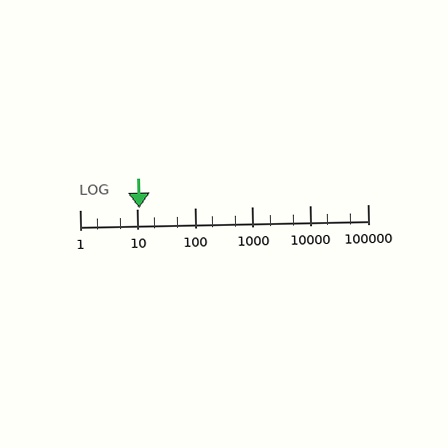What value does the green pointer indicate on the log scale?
The pointer indicates approximately 11.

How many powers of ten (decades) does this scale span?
The scale spans 5 decades, from 1 to 100000.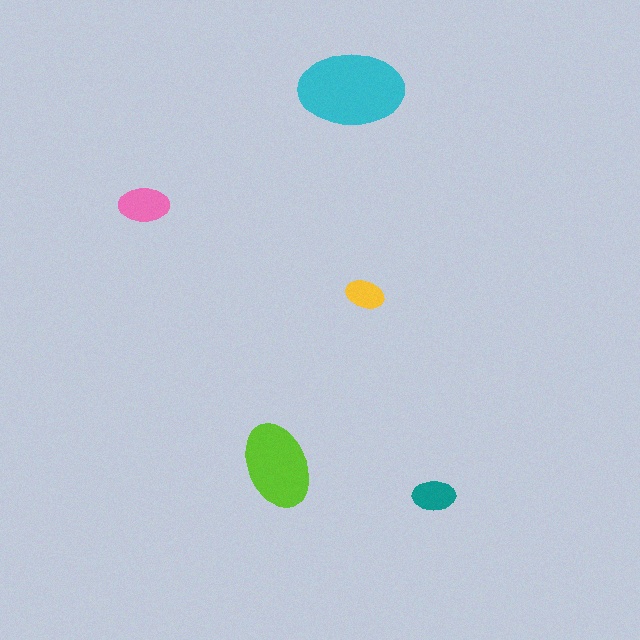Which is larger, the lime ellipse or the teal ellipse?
The lime one.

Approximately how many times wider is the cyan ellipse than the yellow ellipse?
About 2.5 times wider.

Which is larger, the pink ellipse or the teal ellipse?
The pink one.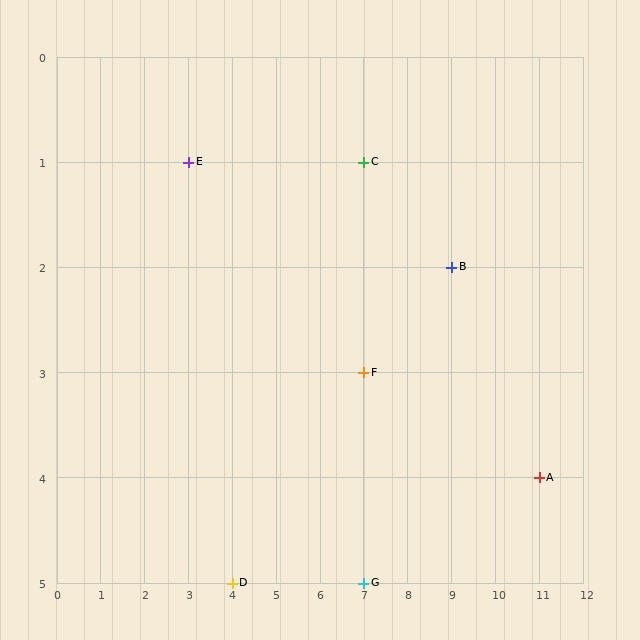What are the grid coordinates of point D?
Point D is at grid coordinates (4, 5).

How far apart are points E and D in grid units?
Points E and D are 1 column and 4 rows apart (about 4.1 grid units diagonally).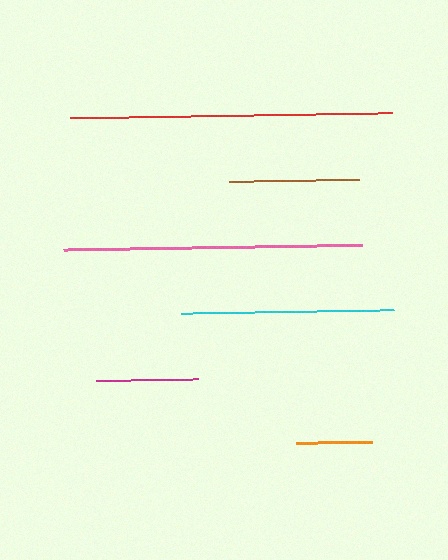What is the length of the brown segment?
The brown segment is approximately 130 pixels long.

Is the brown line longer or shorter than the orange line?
The brown line is longer than the orange line.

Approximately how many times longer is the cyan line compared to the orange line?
The cyan line is approximately 2.8 times the length of the orange line.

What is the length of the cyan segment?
The cyan segment is approximately 213 pixels long.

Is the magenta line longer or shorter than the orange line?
The magenta line is longer than the orange line.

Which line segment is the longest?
The red line is the longest at approximately 323 pixels.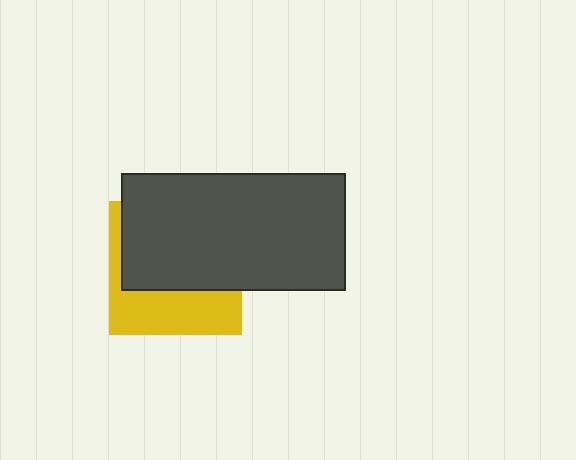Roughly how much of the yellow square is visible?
A small part of it is visible (roughly 39%).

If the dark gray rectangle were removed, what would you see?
You would see the complete yellow square.